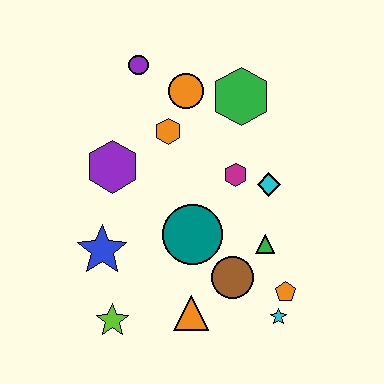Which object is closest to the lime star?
The blue star is closest to the lime star.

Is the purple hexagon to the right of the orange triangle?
No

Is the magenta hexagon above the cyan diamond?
Yes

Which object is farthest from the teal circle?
The purple circle is farthest from the teal circle.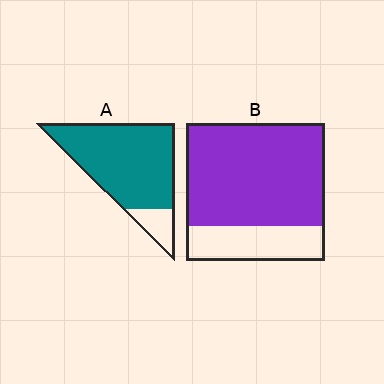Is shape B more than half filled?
Yes.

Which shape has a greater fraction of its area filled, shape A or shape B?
Shape A.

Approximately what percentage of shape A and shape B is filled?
A is approximately 85% and B is approximately 75%.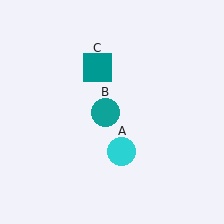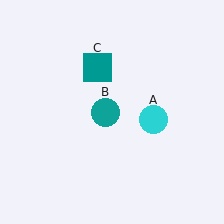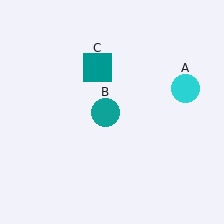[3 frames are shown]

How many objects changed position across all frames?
1 object changed position: cyan circle (object A).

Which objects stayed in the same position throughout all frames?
Teal circle (object B) and teal square (object C) remained stationary.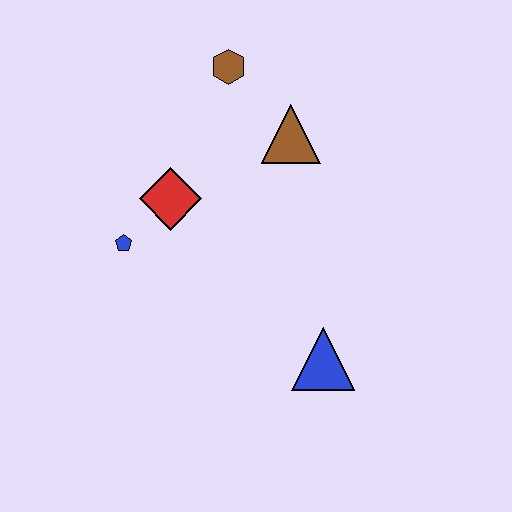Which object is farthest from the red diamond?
The blue triangle is farthest from the red diamond.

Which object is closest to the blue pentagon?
The red diamond is closest to the blue pentagon.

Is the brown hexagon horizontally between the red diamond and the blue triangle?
Yes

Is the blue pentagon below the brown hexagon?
Yes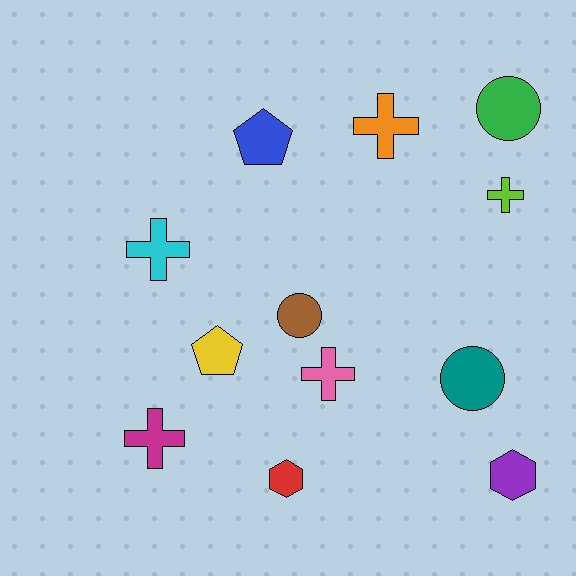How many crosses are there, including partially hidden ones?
There are 5 crosses.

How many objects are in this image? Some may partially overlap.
There are 12 objects.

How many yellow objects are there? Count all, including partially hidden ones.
There is 1 yellow object.